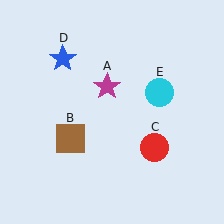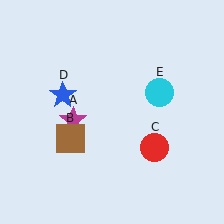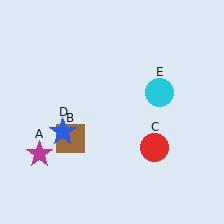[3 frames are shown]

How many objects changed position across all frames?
2 objects changed position: magenta star (object A), blue star (object D).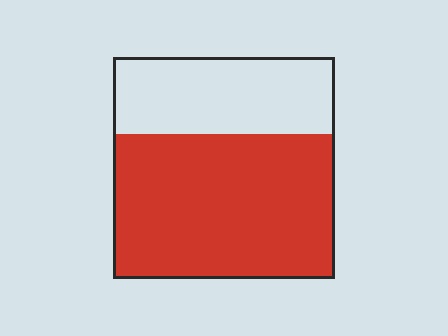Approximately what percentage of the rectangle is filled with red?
Approximately 65%.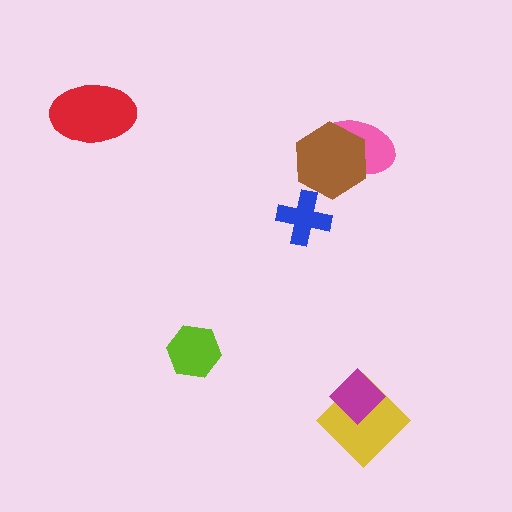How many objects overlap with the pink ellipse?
1 object overlaps with the pink ellipse.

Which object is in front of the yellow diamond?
The magenta diamond is in front of the yellow diamond.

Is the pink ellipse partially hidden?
Yes, it is partially covered by another shape.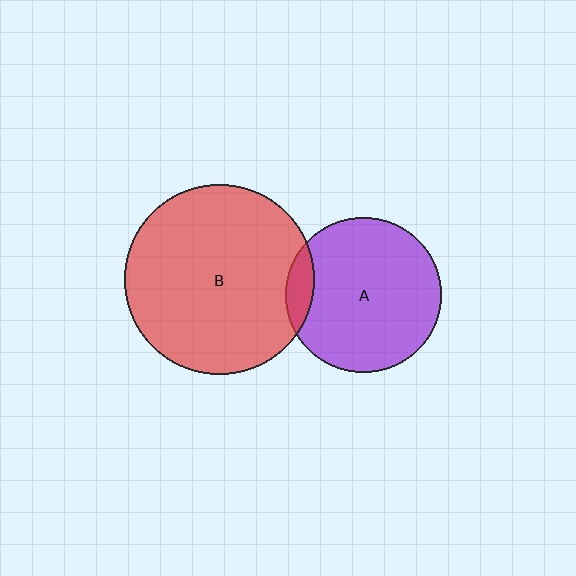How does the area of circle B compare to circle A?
Approximately 1.5 times.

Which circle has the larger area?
Circle B (red).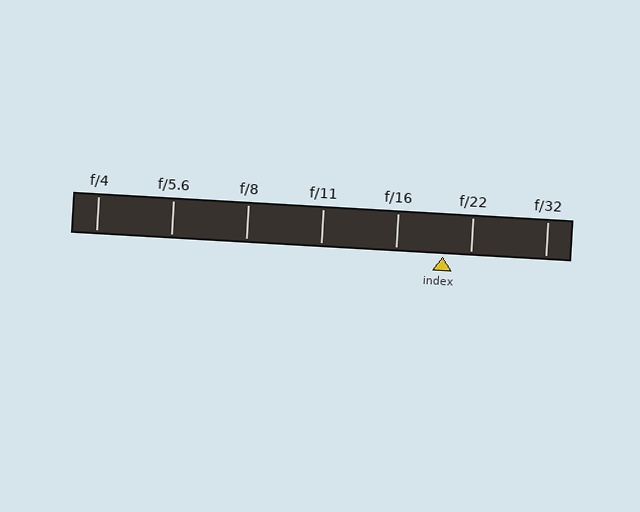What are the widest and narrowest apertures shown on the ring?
The widest aperture shown is f/4 and the narrowest is f/32.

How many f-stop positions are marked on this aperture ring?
There are 7 f-stop positions marked.